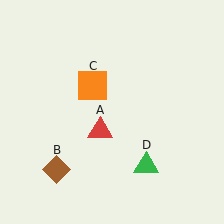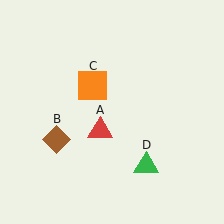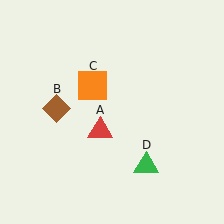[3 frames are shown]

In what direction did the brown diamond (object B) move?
The brown diamond (object B) moved up.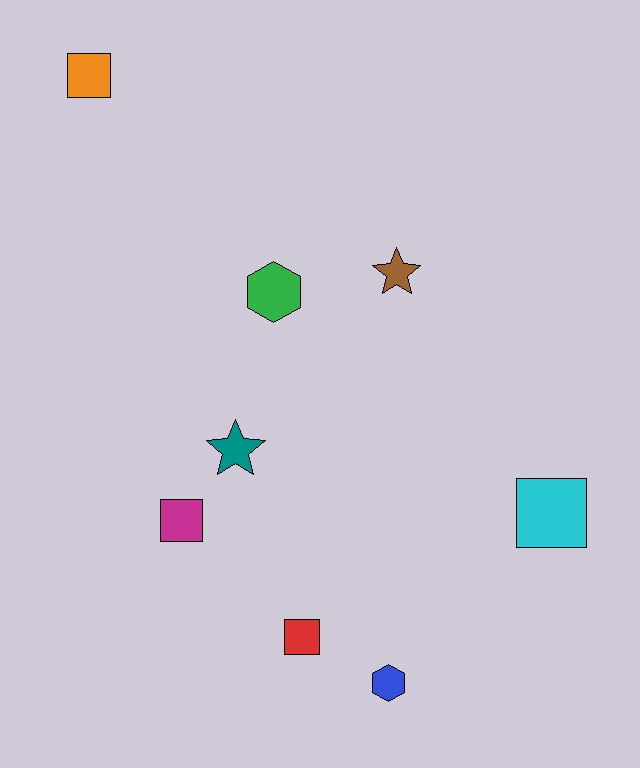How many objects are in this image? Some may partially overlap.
There are 8 objects.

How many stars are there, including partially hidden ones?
There are 2 stars.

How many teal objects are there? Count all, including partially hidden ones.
There is 1 teal object.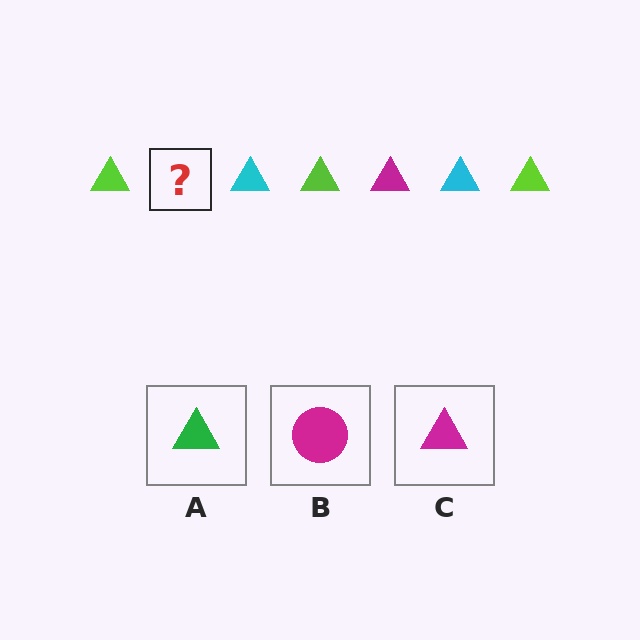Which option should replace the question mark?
Option C.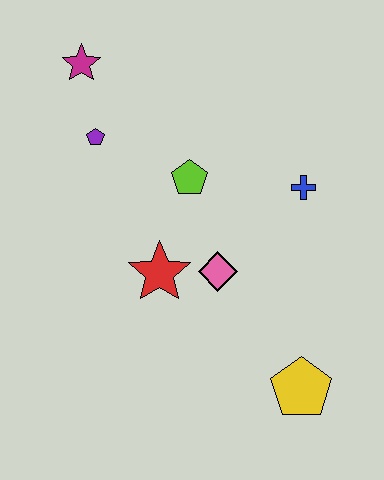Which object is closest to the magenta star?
The purple pentagon is closest to the magenta star.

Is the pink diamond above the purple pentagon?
No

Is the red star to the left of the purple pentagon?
No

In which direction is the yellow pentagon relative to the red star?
The yellow pentagon is to the right of the red star.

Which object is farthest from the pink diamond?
The magenta star is farthest from the pink diamond.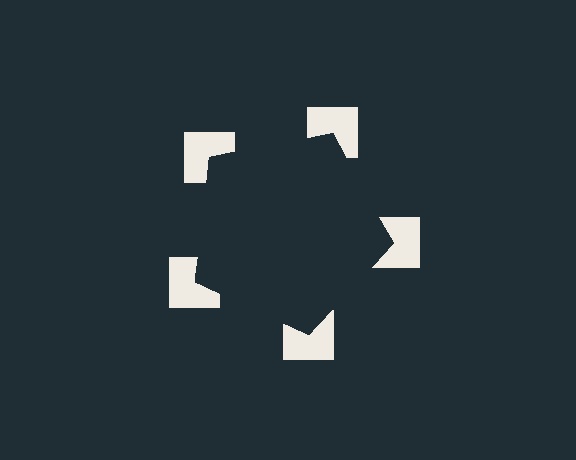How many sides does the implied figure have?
5 sides.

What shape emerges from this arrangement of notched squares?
An illusory pentagon — its edges are inferred from the aligned wedge cuts in the notched squares, not physically drawn.